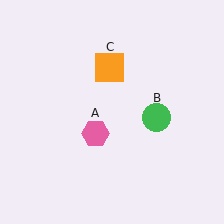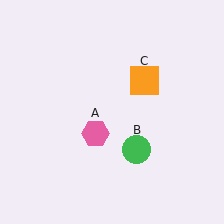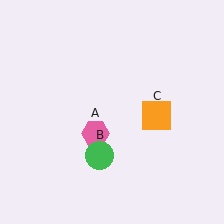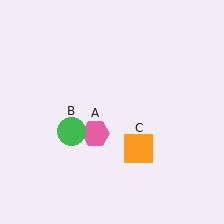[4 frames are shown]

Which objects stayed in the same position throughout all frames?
Pink hexagon (object A) remained stationary.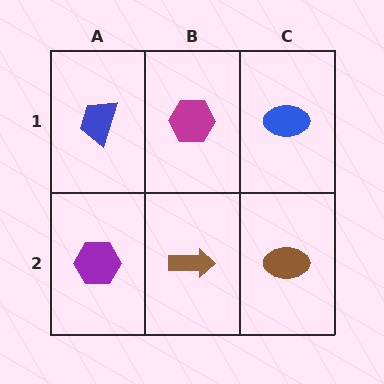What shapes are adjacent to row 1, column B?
A brown arrow (row 2, column B), a blue trapezoid (row 1, column A), a blue ellipse (row 1, column C).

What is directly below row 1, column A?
A purple hexagon.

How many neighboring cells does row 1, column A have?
2.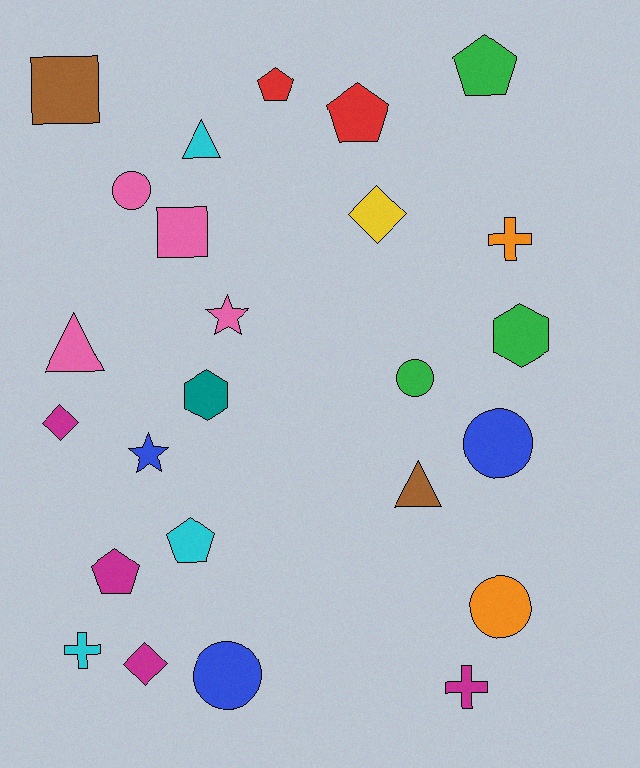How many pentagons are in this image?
There are 5 pentagons.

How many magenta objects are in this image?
There are 4 magenta objects.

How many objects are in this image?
There are 25 objects.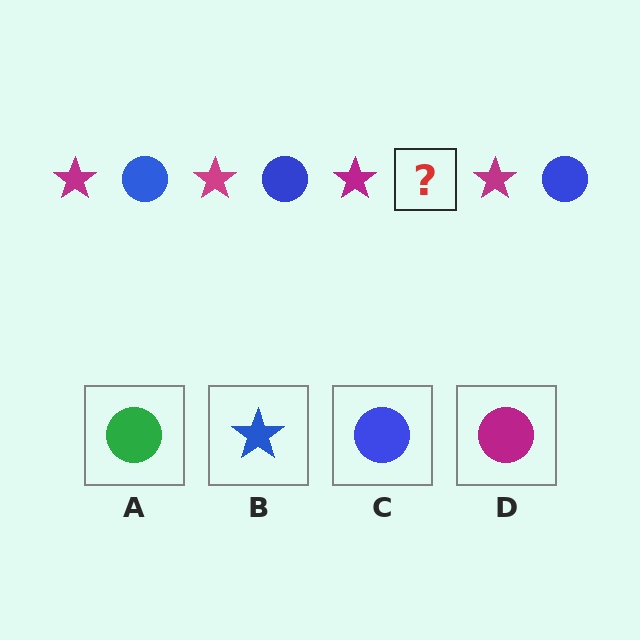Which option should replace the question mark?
Option C.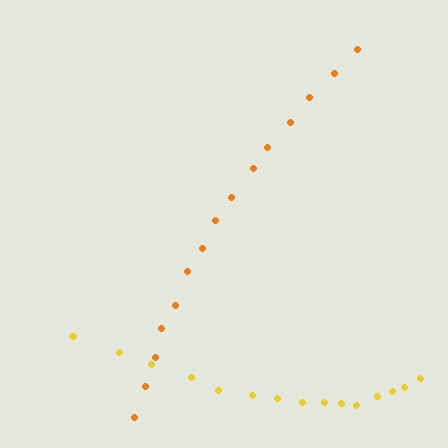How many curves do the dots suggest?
There are 2 distinct paths.